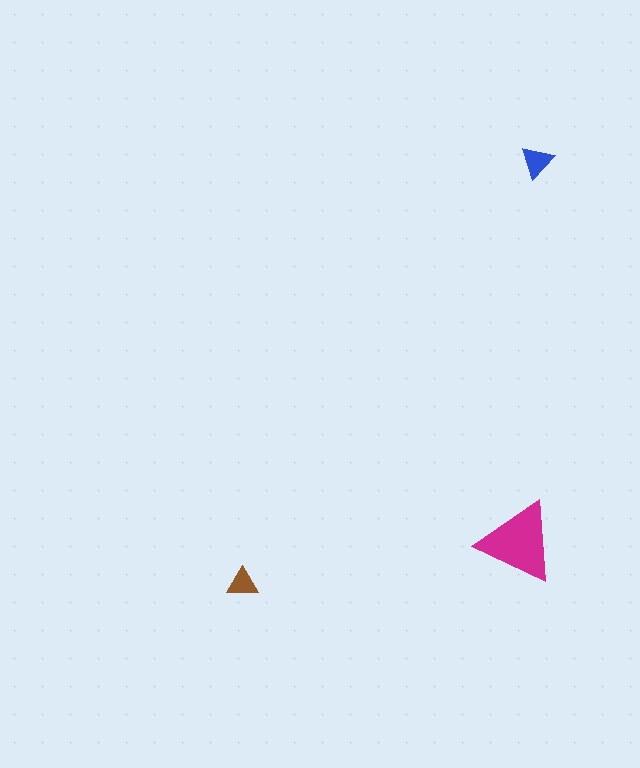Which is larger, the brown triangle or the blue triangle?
The blue one.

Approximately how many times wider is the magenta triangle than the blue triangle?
About 2.5 times wider.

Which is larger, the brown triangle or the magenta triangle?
The magenta one.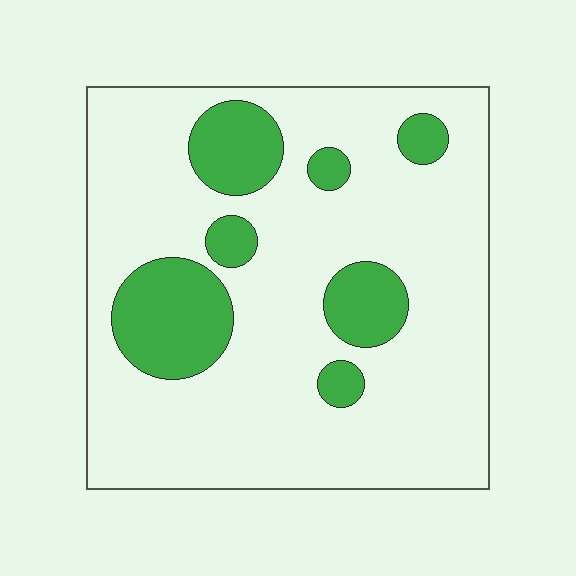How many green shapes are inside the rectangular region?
7.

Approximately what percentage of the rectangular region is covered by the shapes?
Approximately 20%.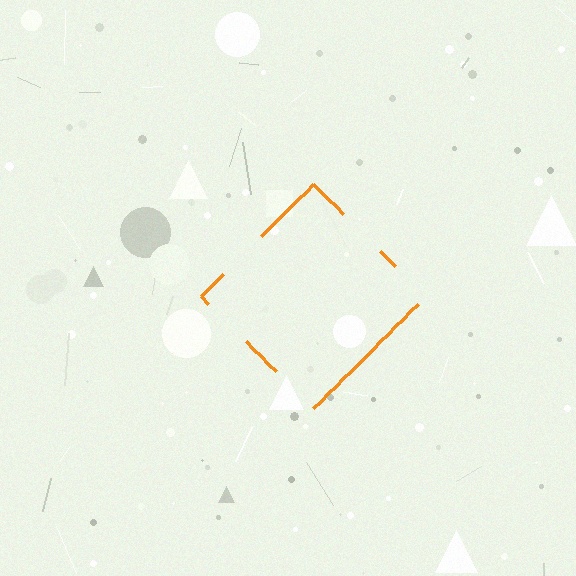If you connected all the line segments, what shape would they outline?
They would outline a diamond.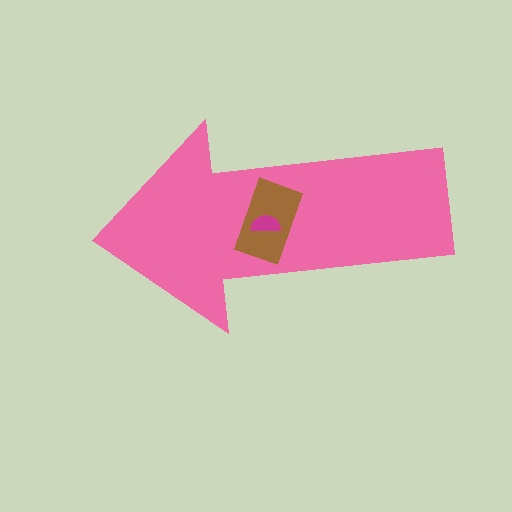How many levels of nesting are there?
3.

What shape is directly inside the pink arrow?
The brown rectangle.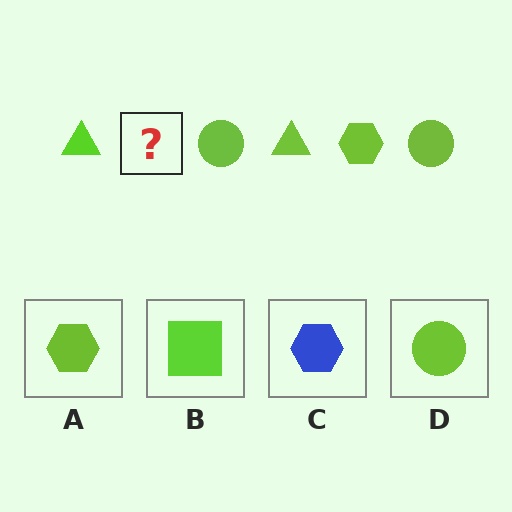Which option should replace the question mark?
Option A.